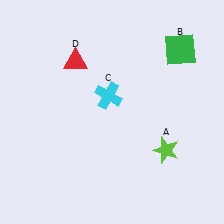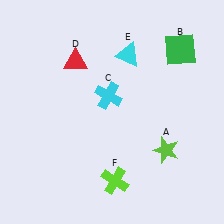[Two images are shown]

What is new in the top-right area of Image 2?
A cyan triangle (E) was added in the top-right area of Image 2.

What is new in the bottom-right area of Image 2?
A lime cross (F) was added in the bottom-right area of Image 2.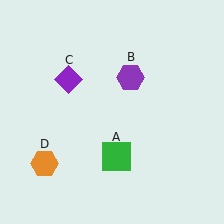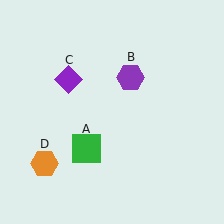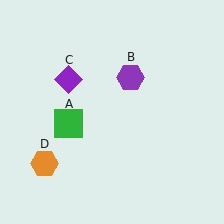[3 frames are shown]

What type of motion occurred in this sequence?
The green square (object A) rotated clockwise around the center of the scene.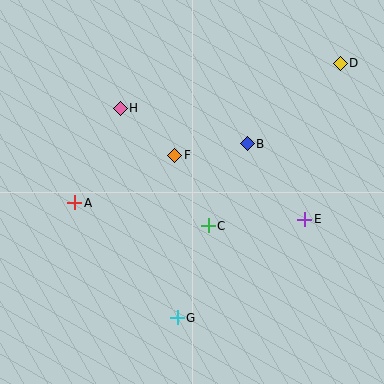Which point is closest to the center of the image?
Point C at (208, 226) is closest to the center.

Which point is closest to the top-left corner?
Point H is closest to the top-left corner.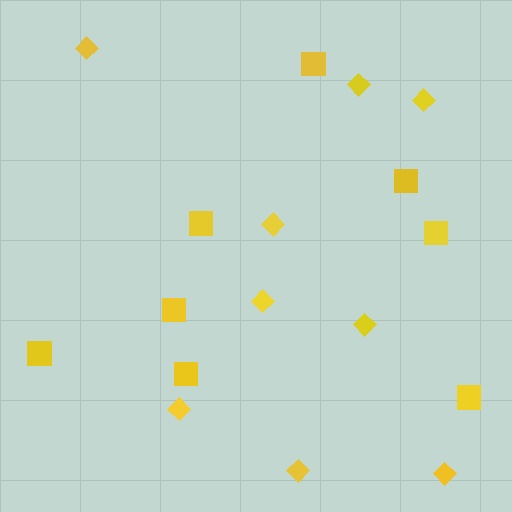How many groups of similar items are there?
There are 2 groups: one group of squares (8) and one group of diamonds (9).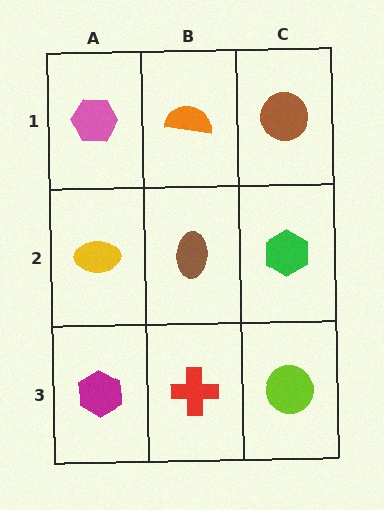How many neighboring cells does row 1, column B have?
3.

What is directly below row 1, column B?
A brown ellipse.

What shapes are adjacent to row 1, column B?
A brown ellipse (row 2, column B), a pink hexagon (row 1, column A), a brown circle (row 1, column C).